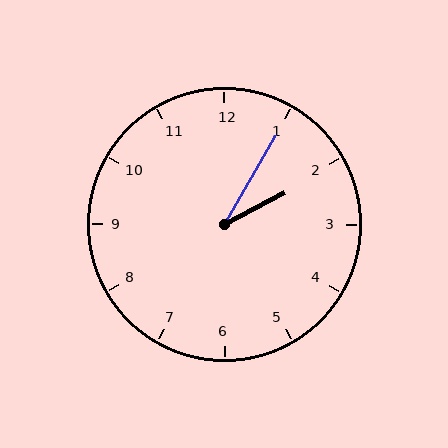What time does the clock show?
2:05.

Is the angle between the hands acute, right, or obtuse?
It is acute.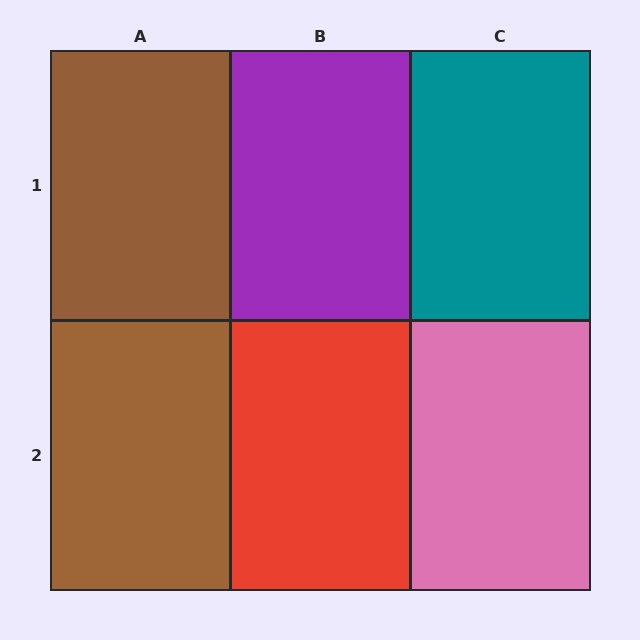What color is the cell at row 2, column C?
Pink.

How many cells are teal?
1 cell is teal.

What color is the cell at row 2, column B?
Red.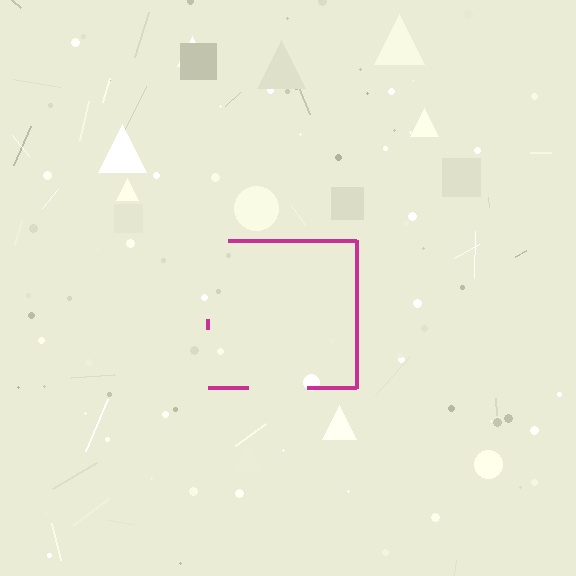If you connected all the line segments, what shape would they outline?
They would outline a square.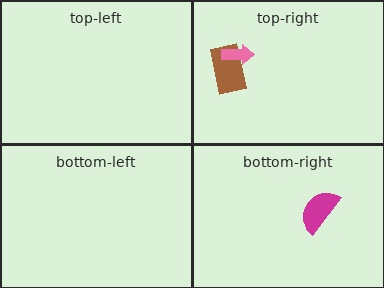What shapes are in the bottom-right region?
The magenta semicircle.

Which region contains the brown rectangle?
The top-right region.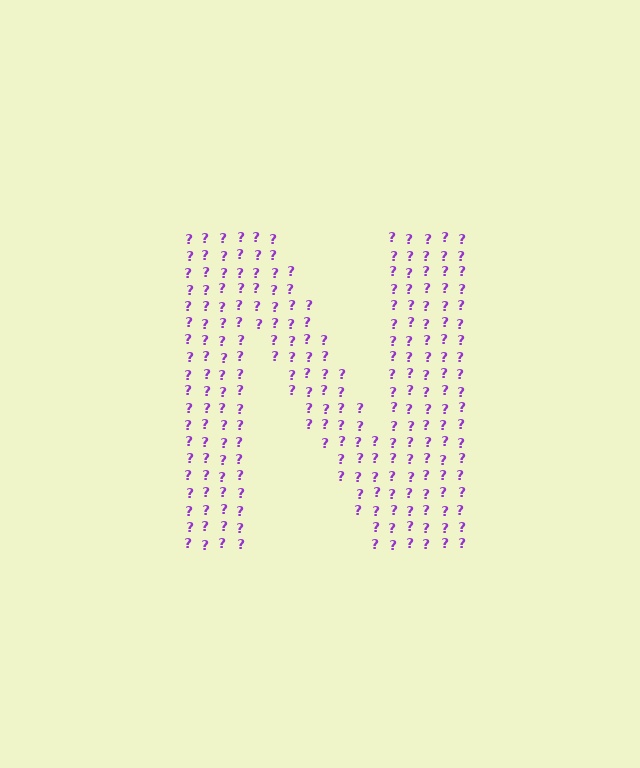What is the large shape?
The large shape is the letter N.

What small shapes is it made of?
It is made of small question marks.